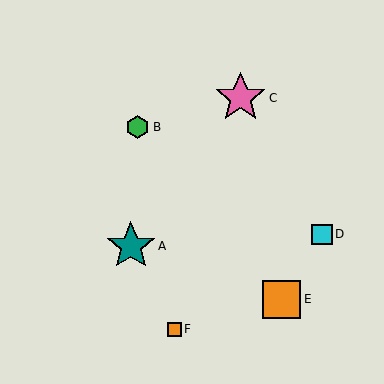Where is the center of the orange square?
The center of the orange square is at (282, 299).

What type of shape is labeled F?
Shape F is an orange square.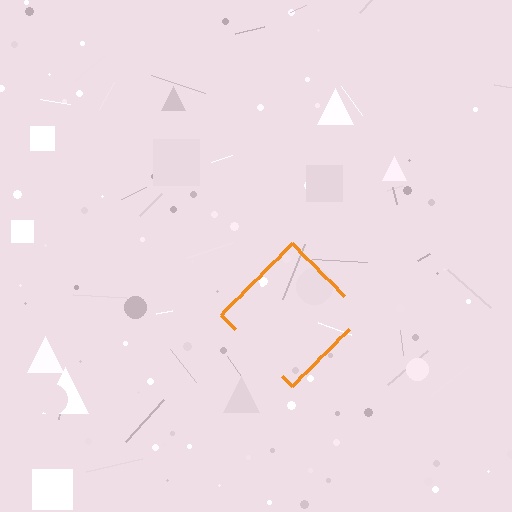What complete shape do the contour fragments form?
The contour fragments form a diamond.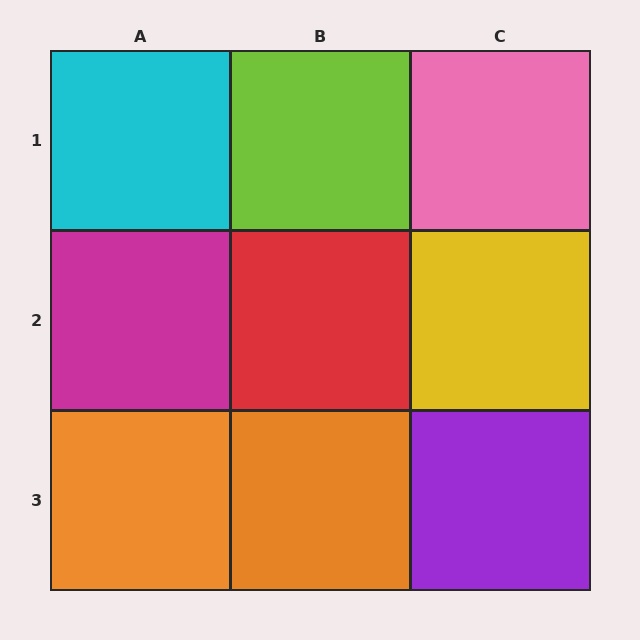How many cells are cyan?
1 cell is cyan.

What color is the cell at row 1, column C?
Pink.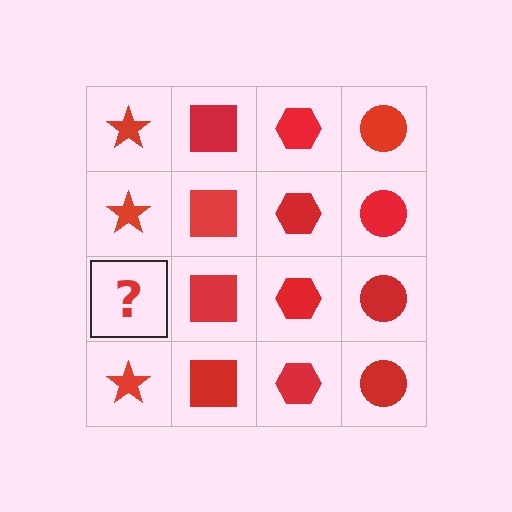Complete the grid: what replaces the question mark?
The question mark should be replaced with a red star.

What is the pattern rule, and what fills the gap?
The rule is that each column has a consistent shape. The gap should be filled with a red star.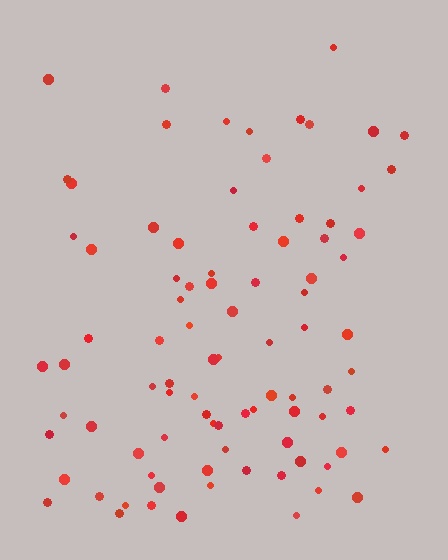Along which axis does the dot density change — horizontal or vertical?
Vertical.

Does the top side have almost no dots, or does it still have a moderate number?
Still a moderate number, just noticeably fewer than the bottom.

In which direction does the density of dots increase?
From top to bottom, with the bottom side densest.